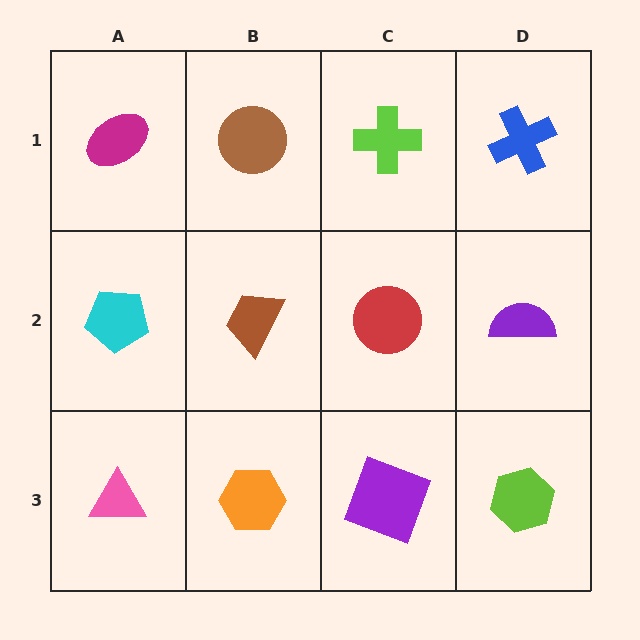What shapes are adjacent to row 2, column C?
A lime cross (row 1, column C), a purple square (row 3, column C), a brown trapezoid (row 2, column B), a purple semicircle (row 2, column D).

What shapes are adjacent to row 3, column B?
A brown trapezoid (row 2, column B), a pink triangle (row 3, column A), a purple square (row 3, column C).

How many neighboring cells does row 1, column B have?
3.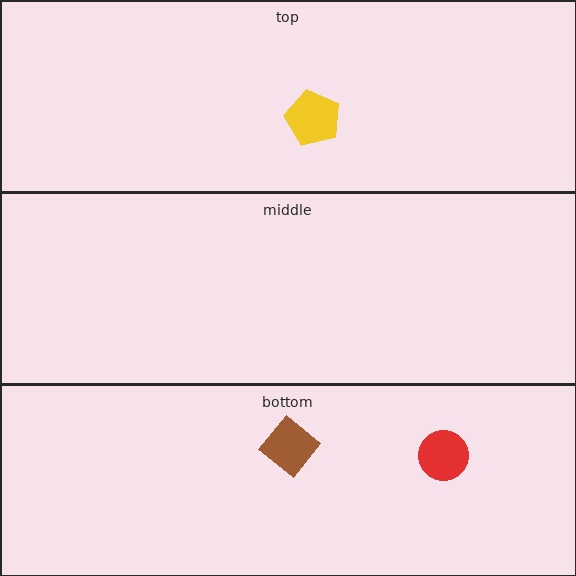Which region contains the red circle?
The bottom region.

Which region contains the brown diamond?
The bottom region.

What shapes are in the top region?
The yellow pentagon.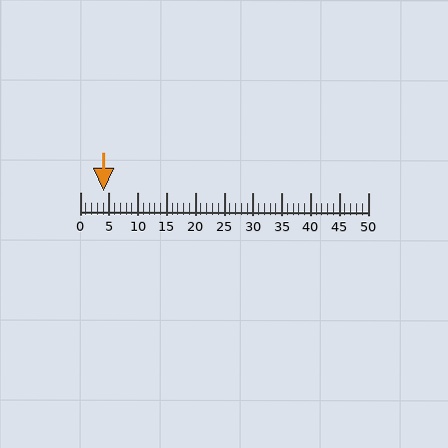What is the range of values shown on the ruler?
The ruler shows values from 0 to 50.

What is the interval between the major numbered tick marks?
The major tick marks are spaced 5 units apart.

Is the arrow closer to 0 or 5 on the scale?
The arrow is closer to 5.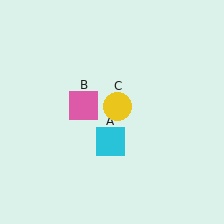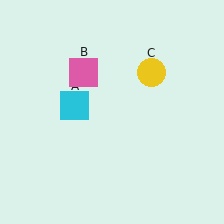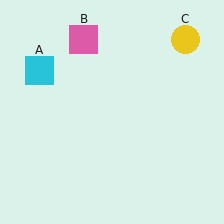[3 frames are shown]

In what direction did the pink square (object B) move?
The pink square (object B) moved up.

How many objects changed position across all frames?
3 objects changed position: cyan square (object A), pink square (object B), yellow circle (object C).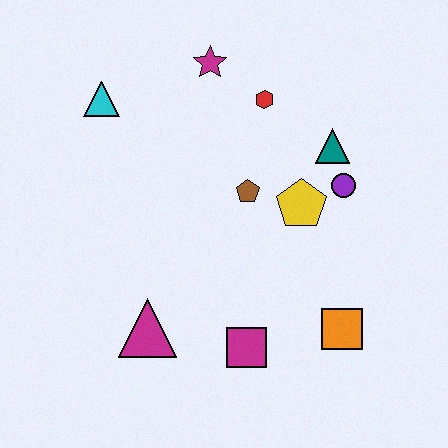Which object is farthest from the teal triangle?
The magenta triangle is farthest from the teal triangle.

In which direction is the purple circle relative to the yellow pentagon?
The purple circle is to the right of the yellow pentagon.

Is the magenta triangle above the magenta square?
Yes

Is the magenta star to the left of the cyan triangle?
No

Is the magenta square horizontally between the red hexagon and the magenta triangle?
Yes